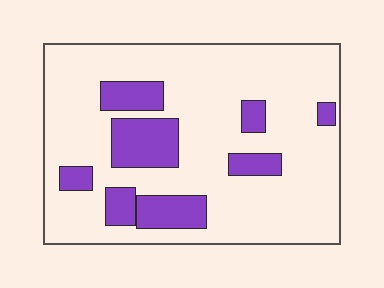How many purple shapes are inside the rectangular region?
8.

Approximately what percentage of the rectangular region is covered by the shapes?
Approximately 20%.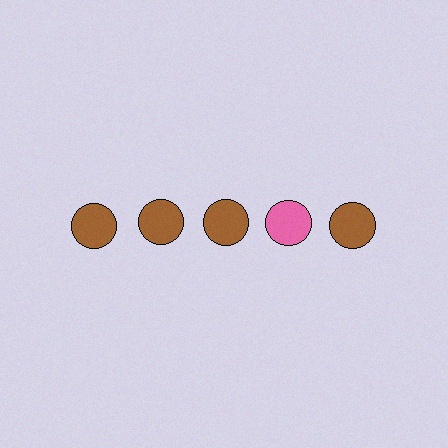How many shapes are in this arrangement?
There are 5 shapes arranged in a grid pattern.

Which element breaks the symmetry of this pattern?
The pink circle in the top row, second from right column breaks the symmetry. All other shapes are brown circles.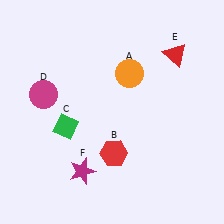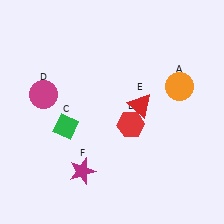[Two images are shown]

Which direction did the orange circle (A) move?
The orange circle (A) moved right.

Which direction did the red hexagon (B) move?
The red hexagon (B) moved up.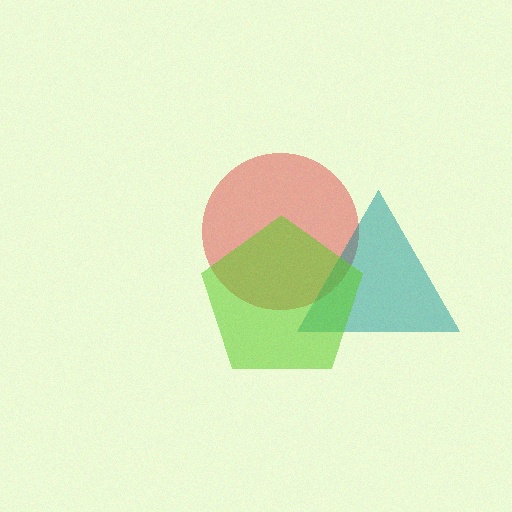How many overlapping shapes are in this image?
There are 3 overlapping shapes in the image.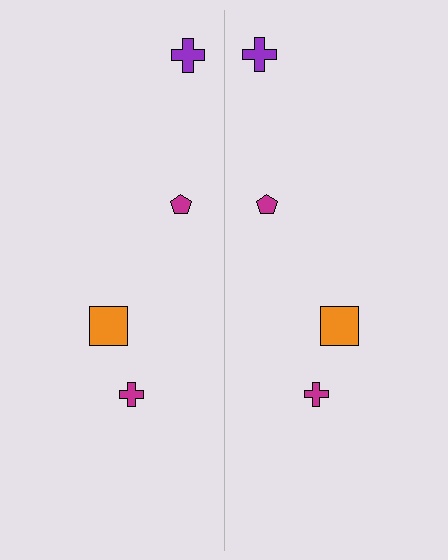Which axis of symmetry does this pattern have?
The pattern has a vertical axis of symmetry running through the center of the image.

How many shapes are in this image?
There are 8 shapes in this image.